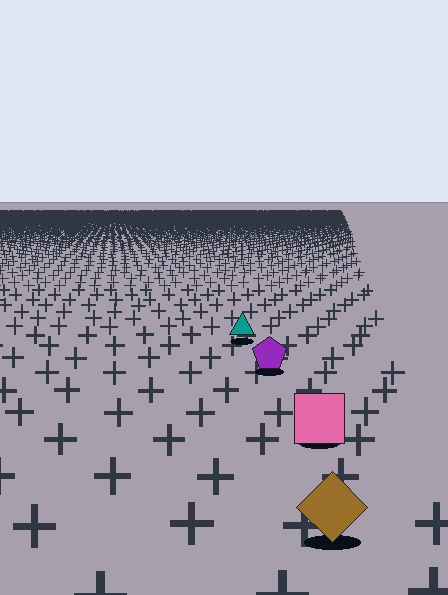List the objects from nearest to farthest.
From nearest to farthest: the brown diamond, the pink square, the purple pentagon, the teal triangle.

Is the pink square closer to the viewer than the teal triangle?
Yes. The pink square is closer — you can tell from the texture gradient: the ground texture is coarser near it.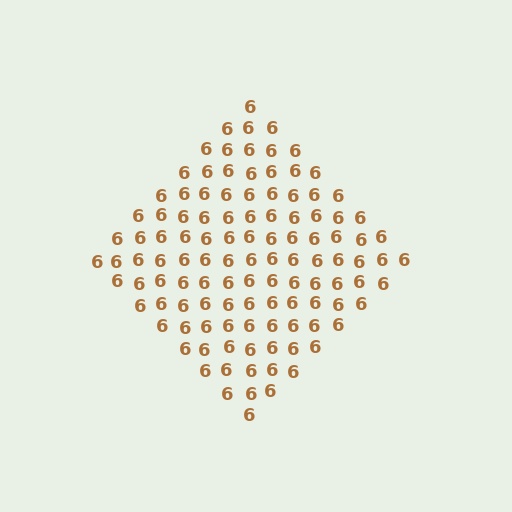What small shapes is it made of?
It is made of small digit 6's.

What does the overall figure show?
The overall figure shows a diamond.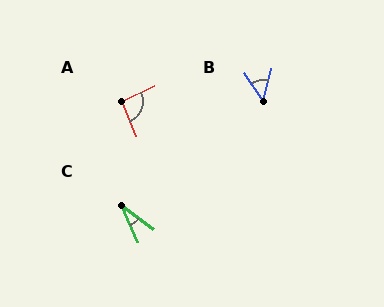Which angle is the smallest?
C, at approximately 29 degrees.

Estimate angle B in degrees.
Approximately 48 degrees.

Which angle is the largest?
A, at approximately 93 degrees.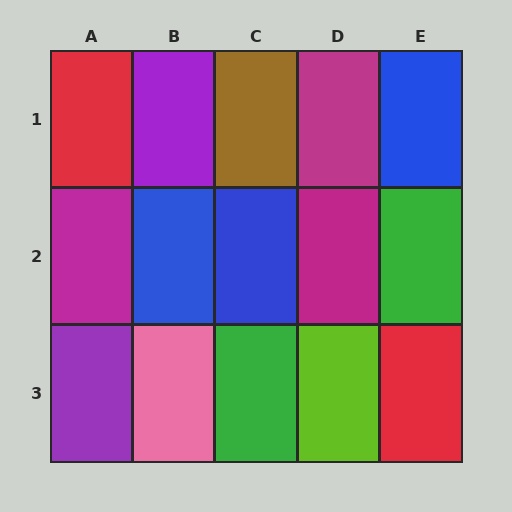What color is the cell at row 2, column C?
Blue.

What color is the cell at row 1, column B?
Purple.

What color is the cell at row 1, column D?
Magenta.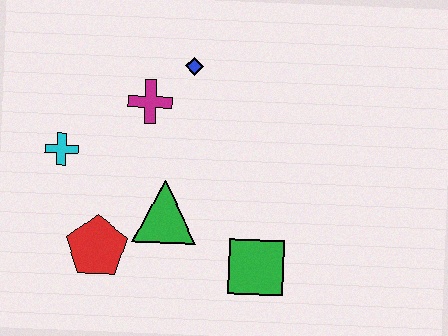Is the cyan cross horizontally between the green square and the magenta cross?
No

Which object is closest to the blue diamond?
The magenta cross is closest to the blue diamond.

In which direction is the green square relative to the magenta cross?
The green square is below the magenta cross.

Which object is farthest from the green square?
The cyan cross is farthest from the green square.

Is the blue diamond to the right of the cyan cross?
Yes